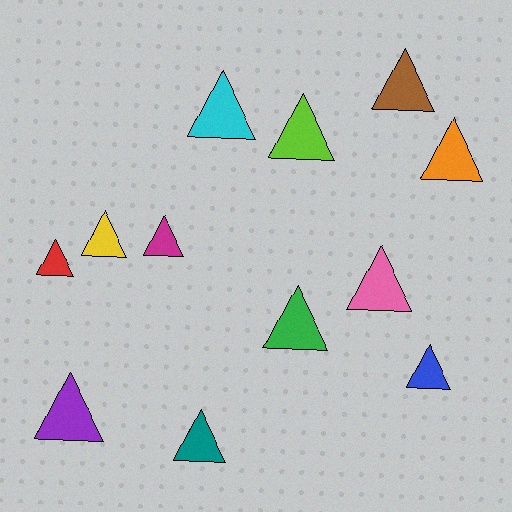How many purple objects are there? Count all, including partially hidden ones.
There is 1 purple object.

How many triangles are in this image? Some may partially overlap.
There are 12 triangles.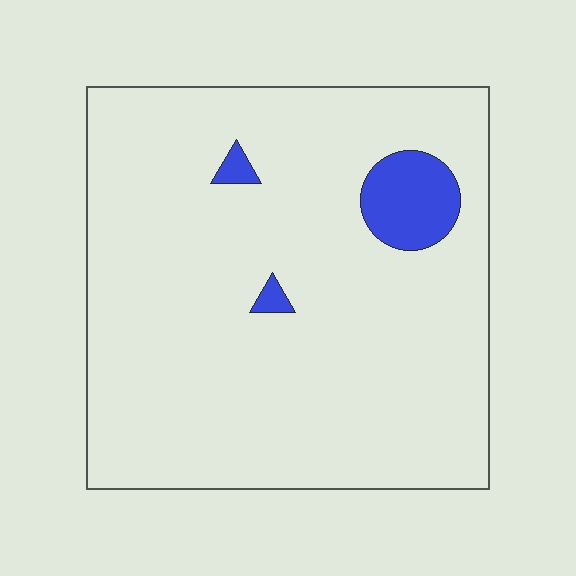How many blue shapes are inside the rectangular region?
3.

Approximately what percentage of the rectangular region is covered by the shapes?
Approximately 5%.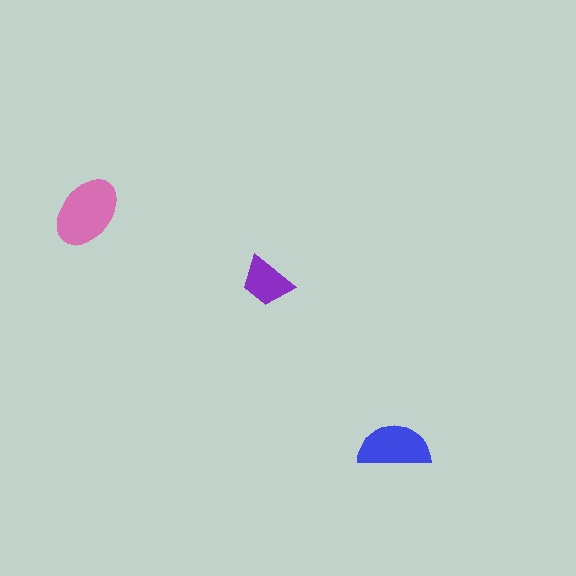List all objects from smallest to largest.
The purple trapezoid, the blue semicircle, the pink ellipse.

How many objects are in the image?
There are 3 objects in the image.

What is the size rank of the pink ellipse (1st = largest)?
1st.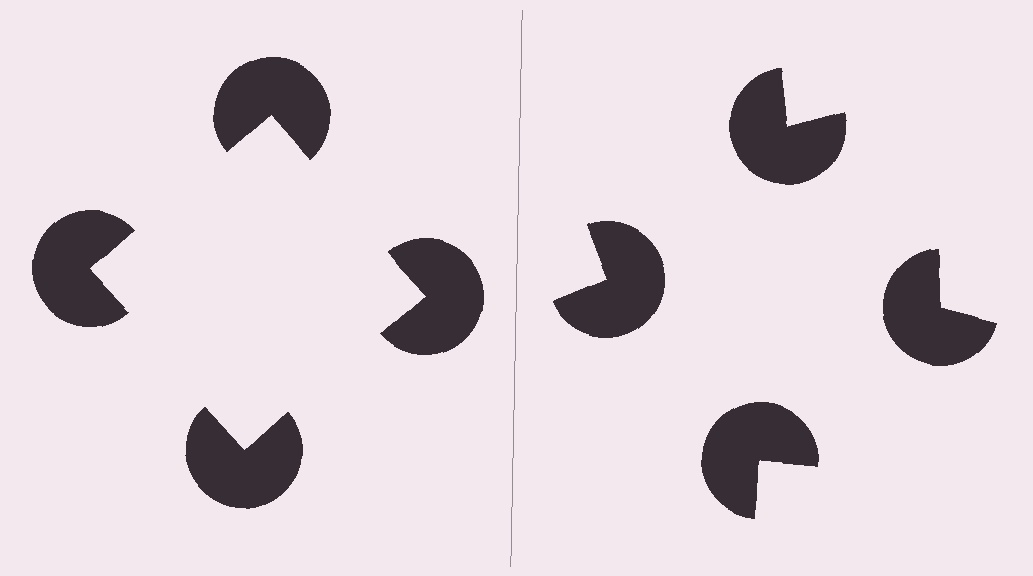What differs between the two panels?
The pac-man discs are positioned identically on both sides; only the wedge orientations differ. On the left they align to a square; on the right they are misaligned.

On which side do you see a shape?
An illusory square appears on the left side. On the right side the wedge cuts are rotated, so no coherent shape forms.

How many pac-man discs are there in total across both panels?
8 — 4 on each side.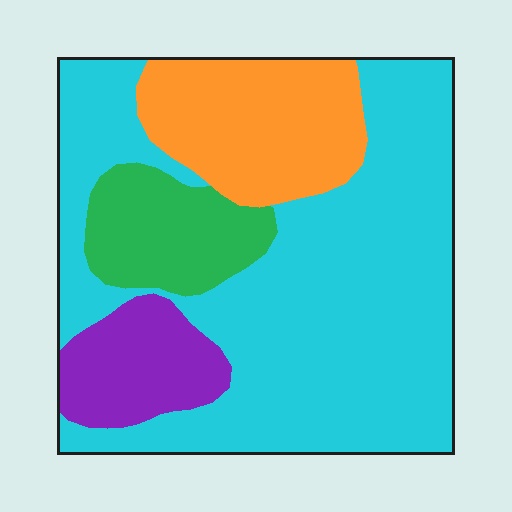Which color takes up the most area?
Cyan, at roughly 60%.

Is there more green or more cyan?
Cyan.